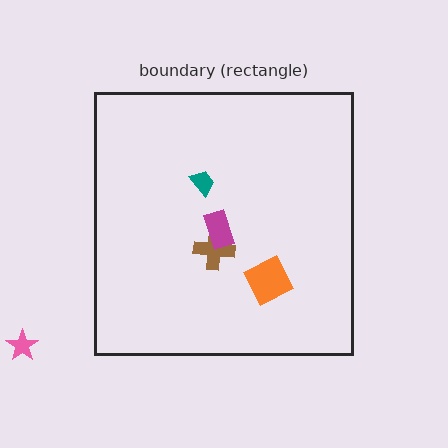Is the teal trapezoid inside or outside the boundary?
Inside.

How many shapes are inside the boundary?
4 inside, 1 outside.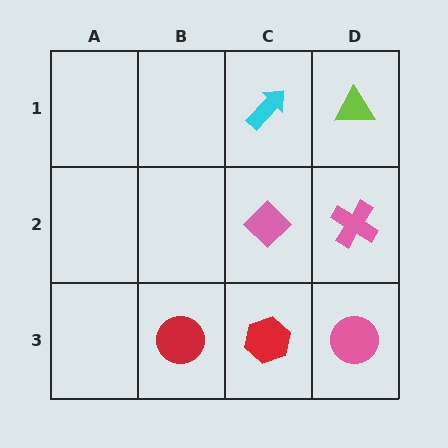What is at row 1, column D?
A lime triangle.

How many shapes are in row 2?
2 shapes.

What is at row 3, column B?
A red circle.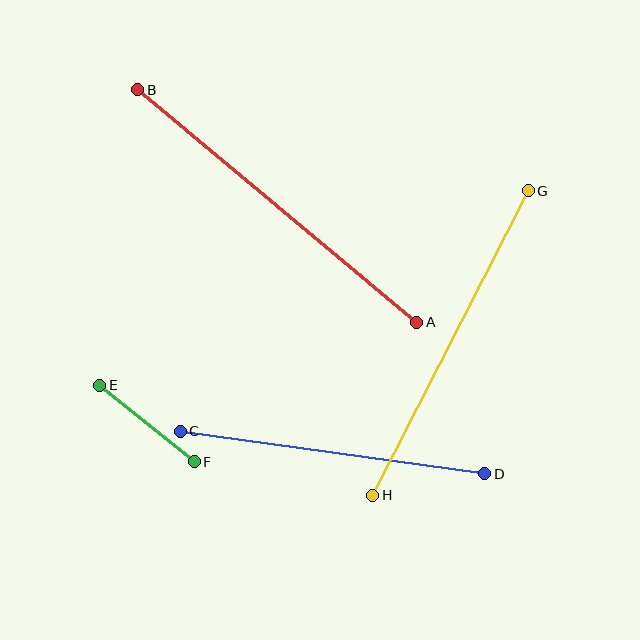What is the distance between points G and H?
The distance is approximately 342 pixels.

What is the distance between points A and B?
The distance is approximately 363 pixels.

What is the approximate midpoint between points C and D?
The midpoint is at approximately (333, 453) pixels.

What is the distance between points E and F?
The distance is approximately 122 pixels.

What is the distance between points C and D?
The distance is approximately 308 pixels.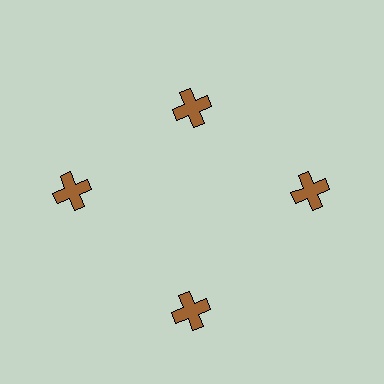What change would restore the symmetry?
The symmetry would be restored by moving it outward, back onto the ring so that all 4 crosses sit at equal angles and equal distance from the center.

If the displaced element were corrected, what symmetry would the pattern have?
It would have 4-fold rotational symmetry — the pattern would map onto itself every 90 degrees.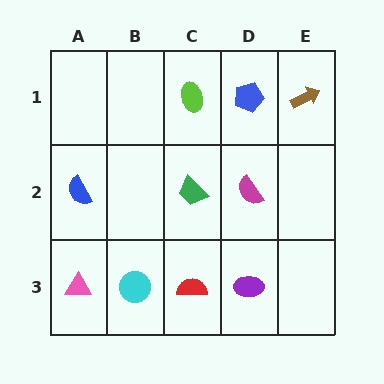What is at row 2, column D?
A magenta semicircle.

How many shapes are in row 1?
3 shapes.